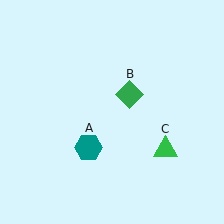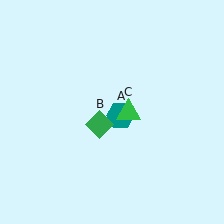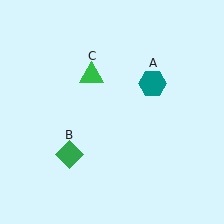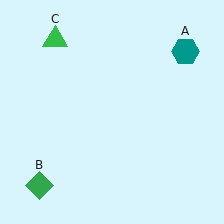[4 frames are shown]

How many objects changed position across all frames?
3 objects changed position: teal hexagon (object A), green diamond (object B), green triangle (object C).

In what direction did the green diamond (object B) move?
The green diamond (object B) moved down and to the left.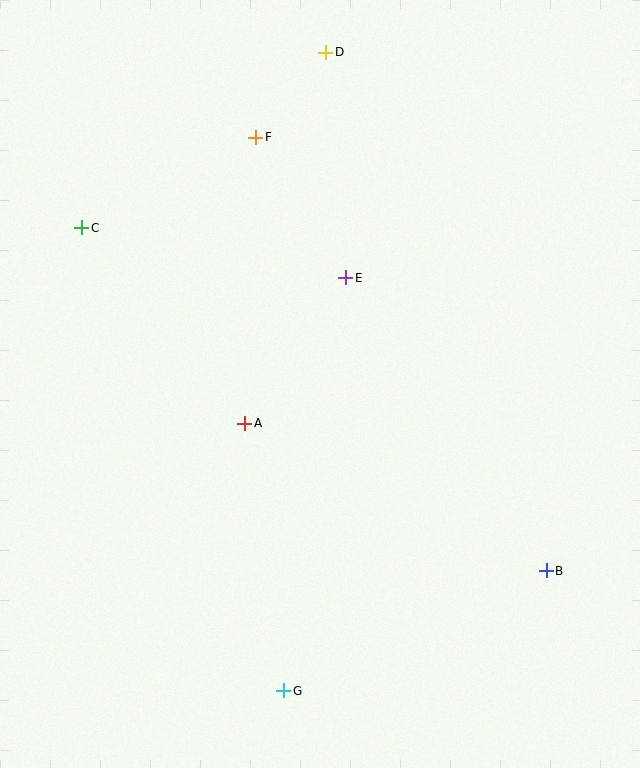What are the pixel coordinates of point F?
Point F is at (256, 137).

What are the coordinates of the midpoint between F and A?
The midpoint between F and A is at (250, 280).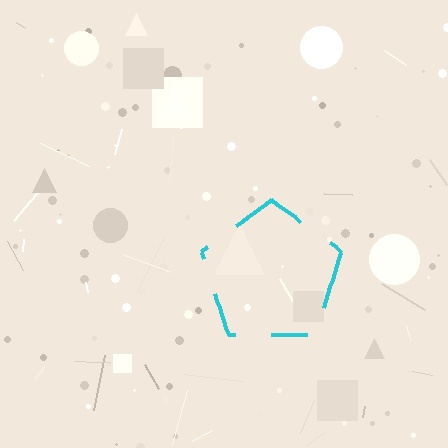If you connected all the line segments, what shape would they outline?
They would outline a pentagon.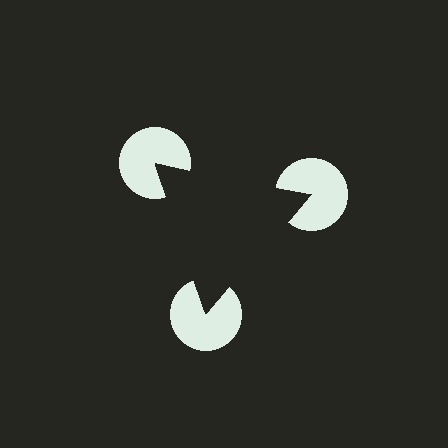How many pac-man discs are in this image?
There are 3 — one at each vertex of the illusory triangle.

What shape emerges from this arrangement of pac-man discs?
An illusory triangle — its edges are inferred from the aligned wedge cuts in the pac-man discs, not physically drawn.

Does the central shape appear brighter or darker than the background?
It typically appears slightly darker than the background, even though no actual brightness change is drawn.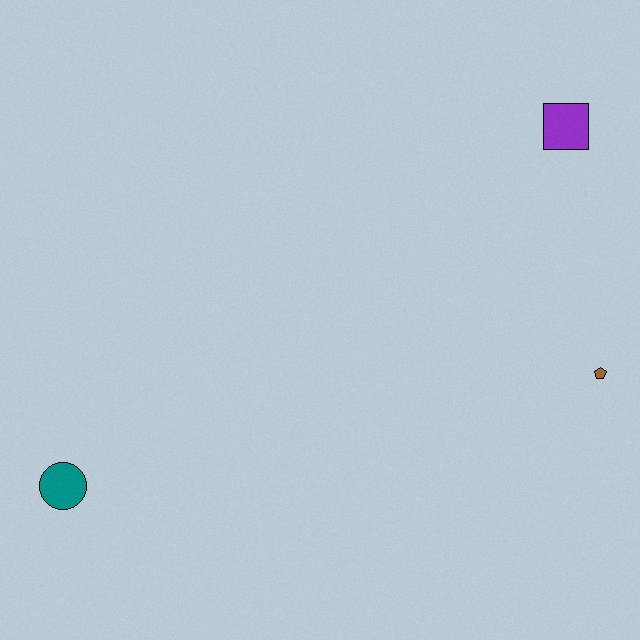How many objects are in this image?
There are 3 objects.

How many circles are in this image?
There is 1 circle.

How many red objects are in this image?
There are no red objects.